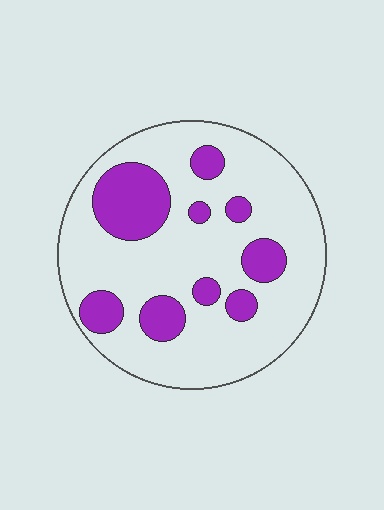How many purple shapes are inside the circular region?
9.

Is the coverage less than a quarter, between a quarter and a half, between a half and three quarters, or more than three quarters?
Less than a quarter.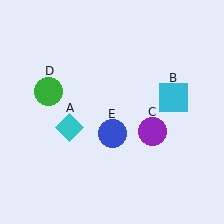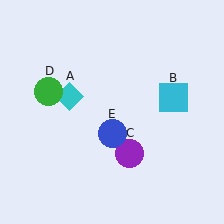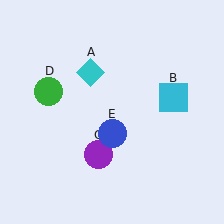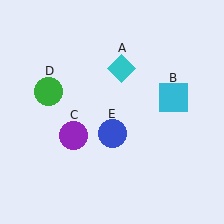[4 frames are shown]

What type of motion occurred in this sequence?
The cyan diamond (object A), purple circle (object C) rotated clockwise around the center of the scene.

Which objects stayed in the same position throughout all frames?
Cyan square (object B) and green circle (object D) and blue circle (object E) remained stationary.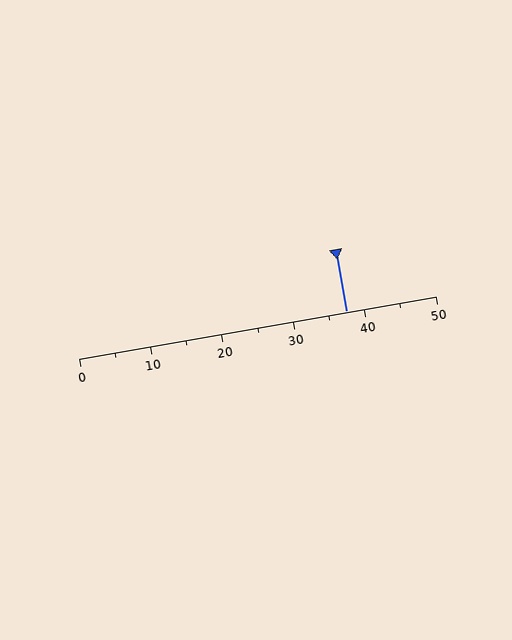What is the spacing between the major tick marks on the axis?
The major ticks are spaced 10 apart.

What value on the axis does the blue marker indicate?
The marker indicates approximately 37.5.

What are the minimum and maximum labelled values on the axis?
The axis runs from 0 to 50.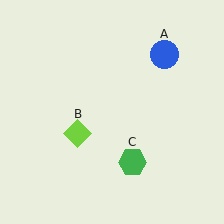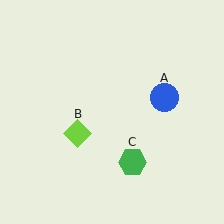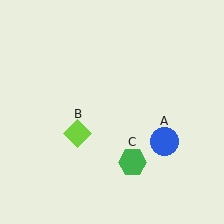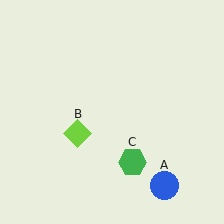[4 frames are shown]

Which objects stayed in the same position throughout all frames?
Lime diamond (object B) and green hexagon (object C) remained stationary.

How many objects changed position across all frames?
1 object changed position: blue circle (object A).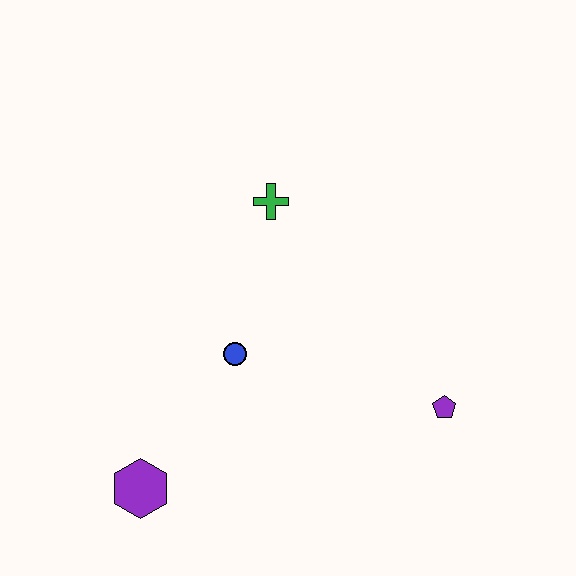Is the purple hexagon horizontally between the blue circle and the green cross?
No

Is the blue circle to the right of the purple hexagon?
Yes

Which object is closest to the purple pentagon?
The blue circle is closest to the purple pentagon.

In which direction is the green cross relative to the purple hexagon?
The green cross is above the purple hexagon.